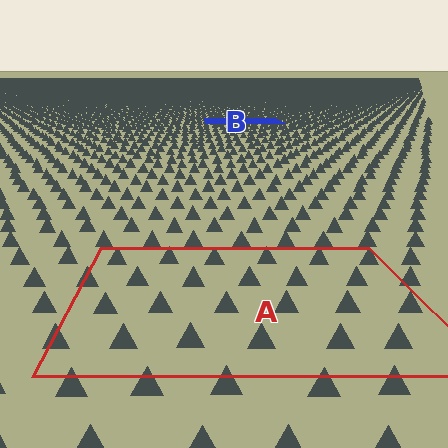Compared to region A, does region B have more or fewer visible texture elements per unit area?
Region B has more texture elements per unit area — they are packed more densely because it is farther away.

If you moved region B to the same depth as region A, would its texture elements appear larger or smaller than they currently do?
They would appear larger. At a closer depth, the same texture elements are projected at a bigger on-screen size.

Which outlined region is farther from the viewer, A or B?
Region B is farther from the viewer — the texture elements inside it appear smaller and more densely packed.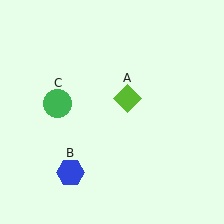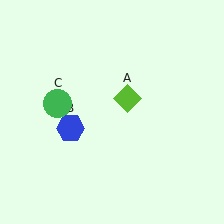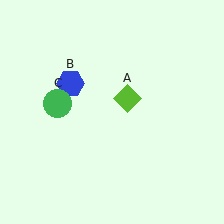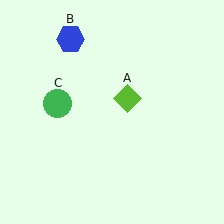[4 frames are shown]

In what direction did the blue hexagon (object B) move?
The blue hexagon (object B) moved up.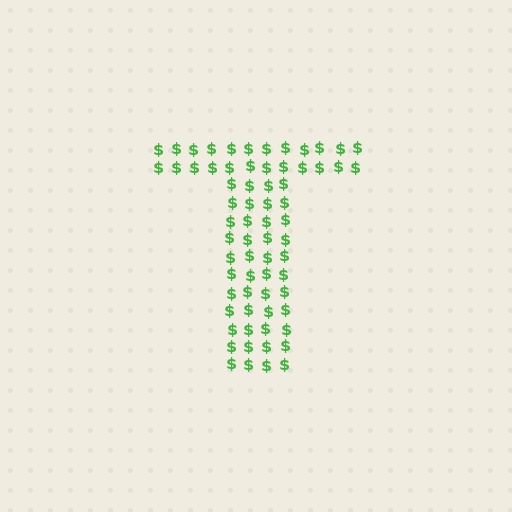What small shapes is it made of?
It is made of small dollar signs.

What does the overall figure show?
The overall figure shows the letter T.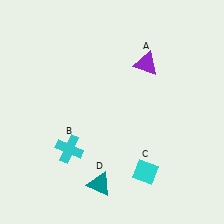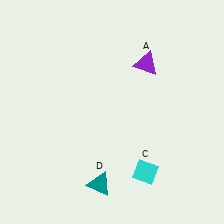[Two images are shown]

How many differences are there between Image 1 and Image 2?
There is 1 difference between the two images.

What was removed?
The cyan cross (B) was removed in Image 2.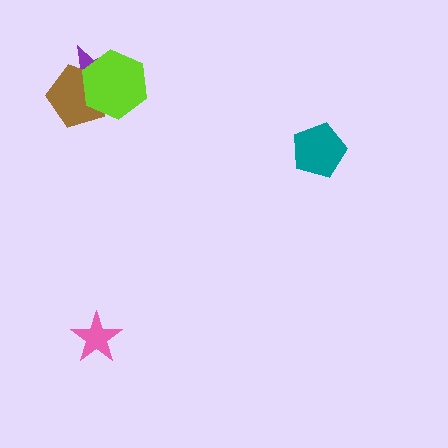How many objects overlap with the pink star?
0 objects overlap with the pink star.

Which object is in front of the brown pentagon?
The lime hexagon is in front of the brown pentagon.